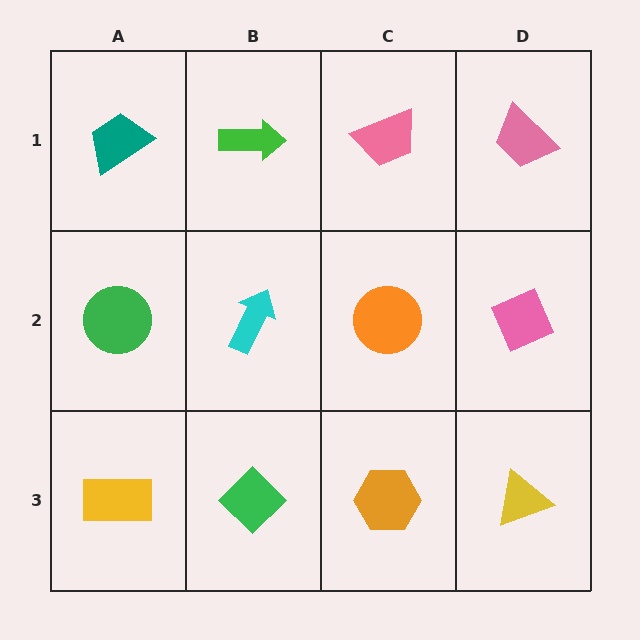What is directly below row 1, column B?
A cyan arrow.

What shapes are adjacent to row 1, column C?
An orange circle (row 2, column C), a green arrow (row 1, column B), a pink trapezoid (row 1, column D).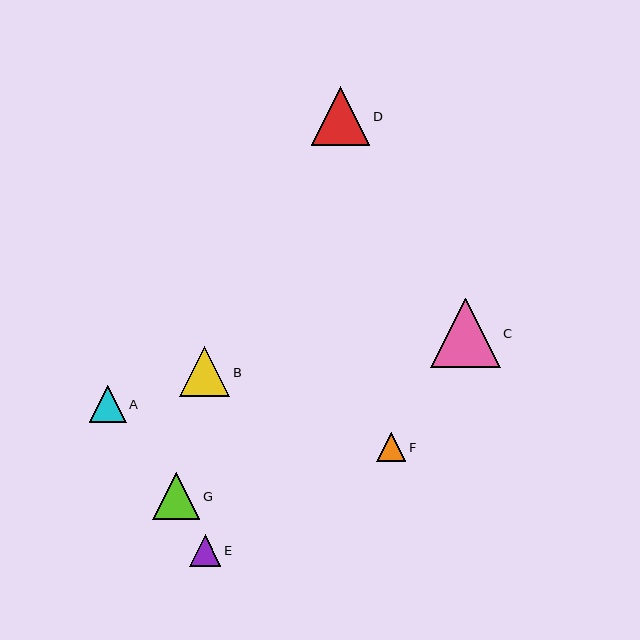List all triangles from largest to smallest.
From largest to smallest: C, D, B, G, A, E, F.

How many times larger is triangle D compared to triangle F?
Triangle D is approximately 2.0 times the size of triangle F.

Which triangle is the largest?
Triangle C is the largest with a size of approximately 69 pixels.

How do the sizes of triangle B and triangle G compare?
Triangle B and triangle G are approximately the same size.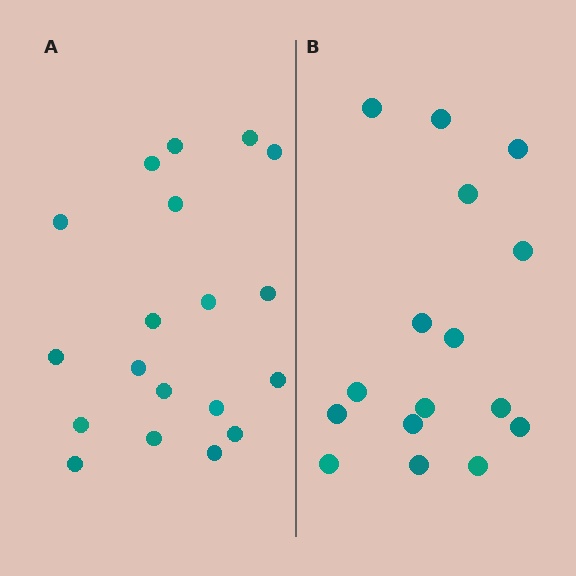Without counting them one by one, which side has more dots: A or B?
Region A (the left region) has more dots.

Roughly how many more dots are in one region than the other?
Region A has just a few more — roughly 2 or 3 more dots than region B.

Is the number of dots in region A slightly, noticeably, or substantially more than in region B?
Region A has only slightly more — the two regions are fairly close. The ratio is roughly 1.2 to 1.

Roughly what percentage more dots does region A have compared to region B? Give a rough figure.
About 20% more.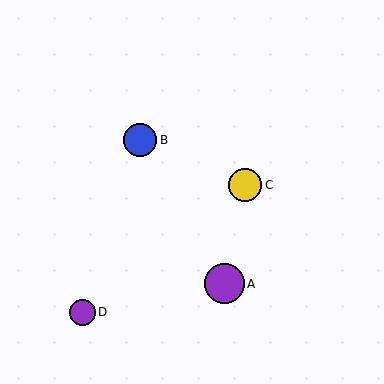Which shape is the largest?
The purple circle (labeled A) is the largest.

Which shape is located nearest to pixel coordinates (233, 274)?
The purple circle (labeled A) at (224, 284) is nearest to that location.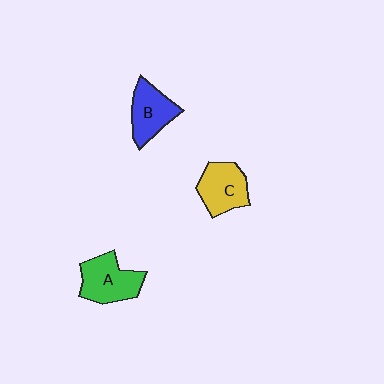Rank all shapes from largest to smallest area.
From largest to smallest: A (green), C (yellow), B (blue).